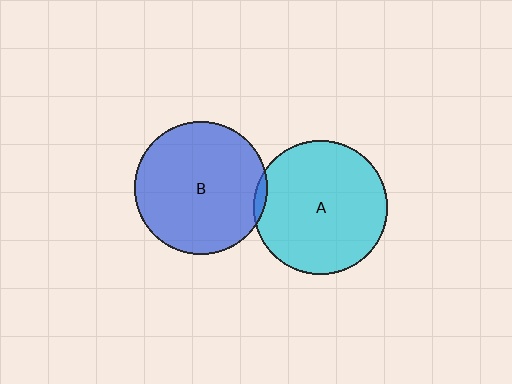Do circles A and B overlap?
Yes.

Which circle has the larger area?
Circle A (cyan).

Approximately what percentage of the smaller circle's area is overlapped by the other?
Approximately 5%.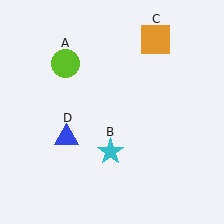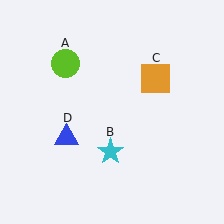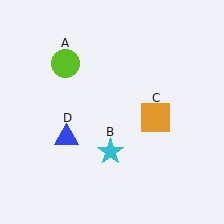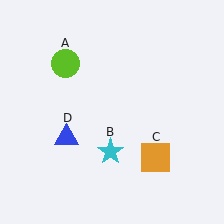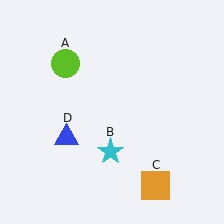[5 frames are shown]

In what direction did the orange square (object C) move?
The orange square (object C) moved down.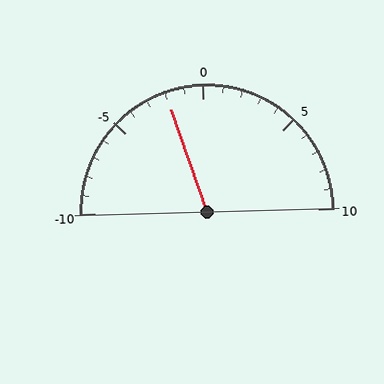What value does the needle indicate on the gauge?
The needle indicates approximately -2.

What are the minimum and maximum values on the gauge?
The gauge ranges from -10 to 10.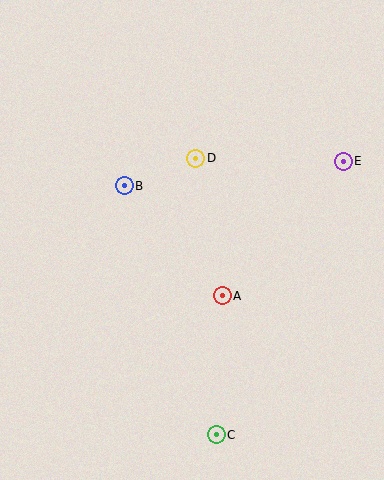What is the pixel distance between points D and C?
The distance between D and C is 277 pixels.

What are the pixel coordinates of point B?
Point B is at (124, 186).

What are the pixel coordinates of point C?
Point C is at (216, 435).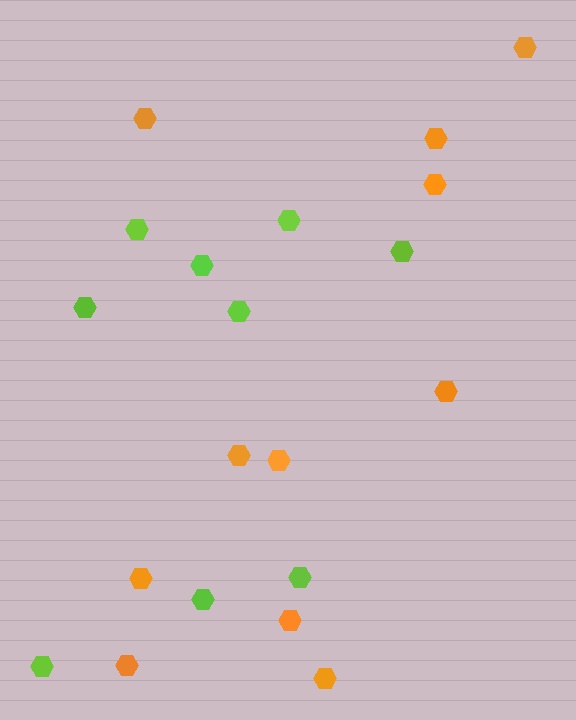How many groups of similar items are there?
There are 2 groups: one group of lime hexagons (9) and one group of orange hexagons (11).